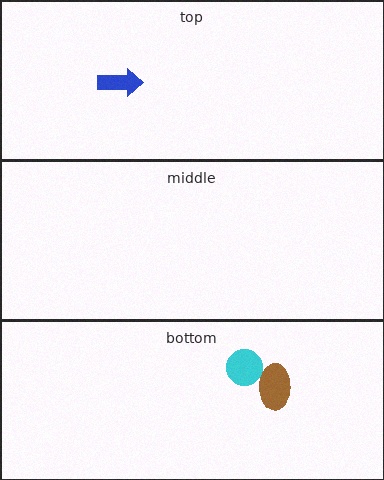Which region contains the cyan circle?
The bottom region.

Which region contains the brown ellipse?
The bottom region.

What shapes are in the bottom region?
The brown ellipse, the cyan circle.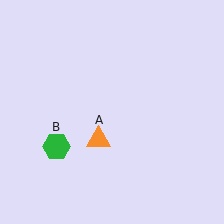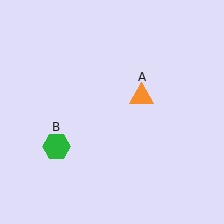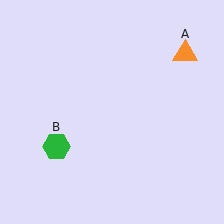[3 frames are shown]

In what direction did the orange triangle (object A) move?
The orange triangle (object A) moved up and to the right.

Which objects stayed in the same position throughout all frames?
Green hexagon (object B) remained stationary.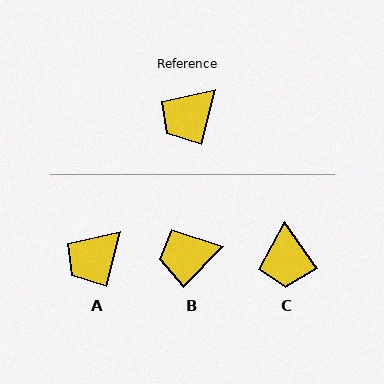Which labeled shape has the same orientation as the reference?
A.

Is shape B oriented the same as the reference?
No, it is off by about 30 degrees.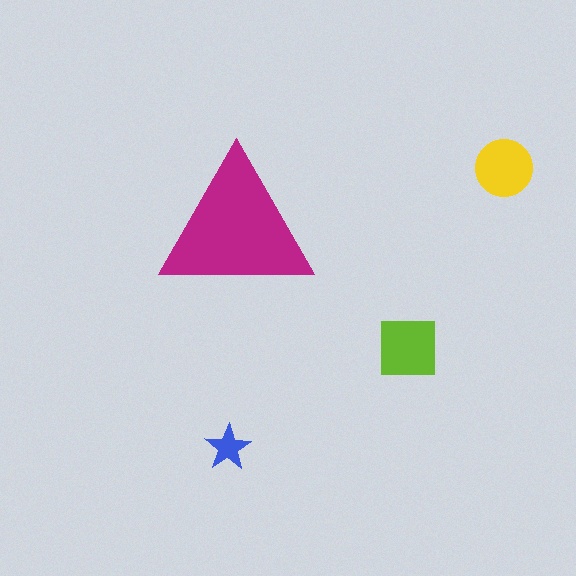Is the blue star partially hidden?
No, the blue star is fully visible.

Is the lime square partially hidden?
No, the lime square is fully visible.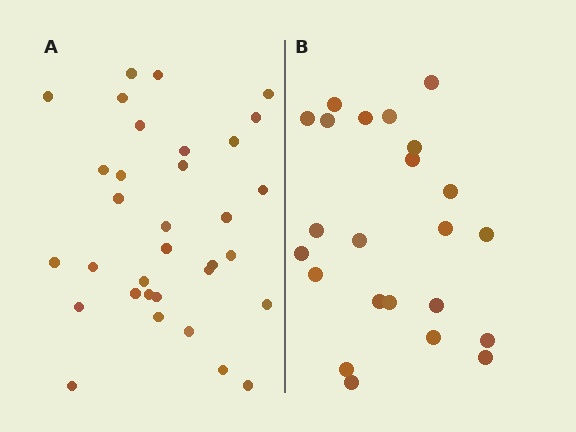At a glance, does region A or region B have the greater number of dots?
Region A (the left region) has more dots.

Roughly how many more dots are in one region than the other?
Region A has roughly 10 or so more dots than region B.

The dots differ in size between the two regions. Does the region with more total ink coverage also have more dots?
No. Region B has more total ink coverage because its dots are larger, but region A actually contains more individual dots. Total area can be misleading — the number of items is what matters here.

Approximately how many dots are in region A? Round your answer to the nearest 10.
About 30 dots. (The exact count is 33, which rounds to 30.)